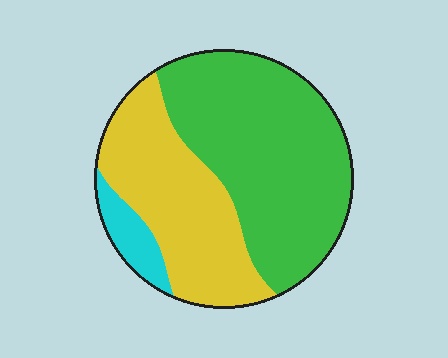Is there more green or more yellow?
Green.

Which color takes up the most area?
Green, at roughly 55%.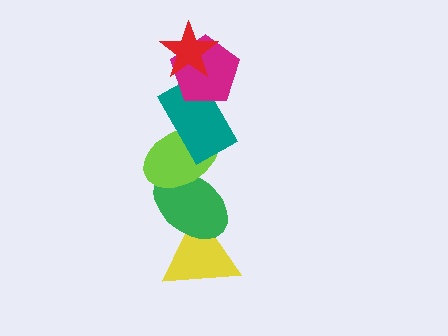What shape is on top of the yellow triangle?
The green ellipse is on top of the yellow triangle.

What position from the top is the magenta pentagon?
The magenta pentagon is 2nd from the top.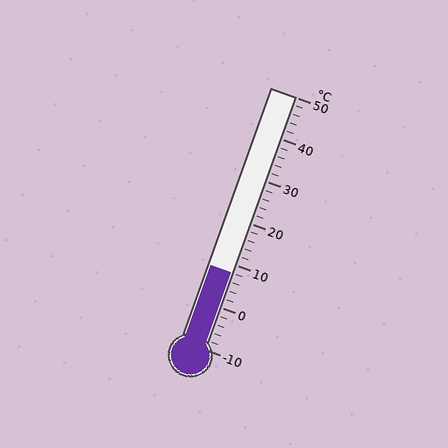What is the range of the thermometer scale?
The thermometer scale ranges from -10°C to 50°C.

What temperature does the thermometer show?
The thermometer shows approximately 8°C.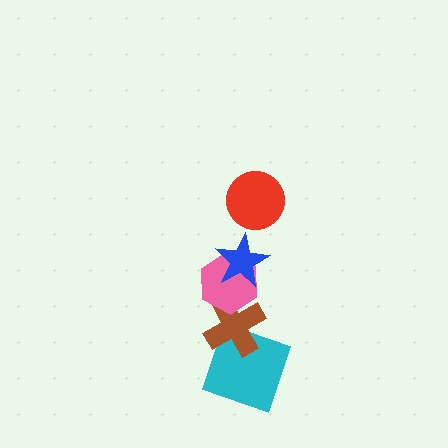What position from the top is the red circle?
The red circle is 1st from the top.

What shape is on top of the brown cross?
The pink hexagon is on top of the brown cross.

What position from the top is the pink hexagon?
The pink hexagon is 3rd from the top.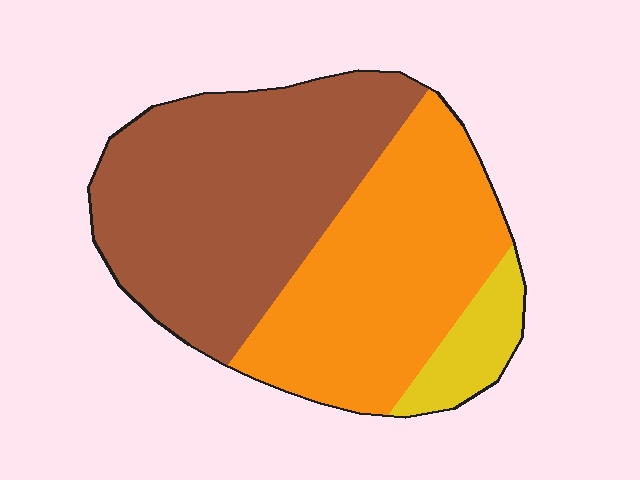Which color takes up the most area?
Brown, at roughly 50%.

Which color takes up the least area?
Yellow, at roughly 10%.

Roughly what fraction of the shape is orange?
Orange covers 41% of the shape.